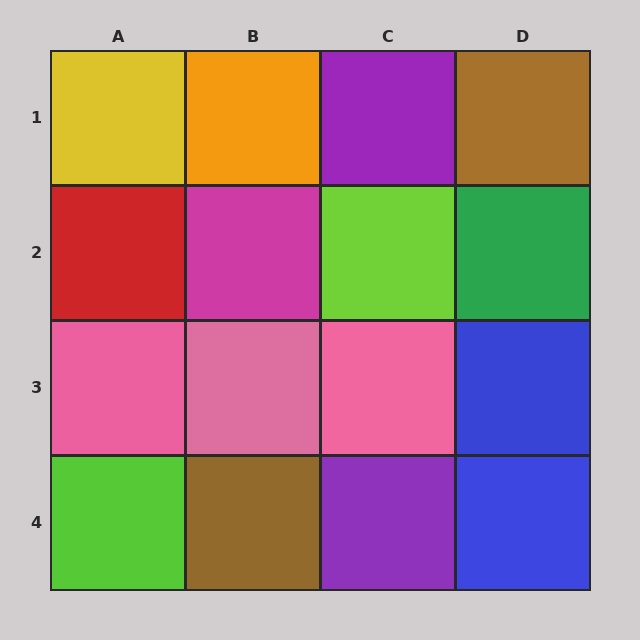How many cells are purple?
2 cells are purple.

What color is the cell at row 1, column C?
Purple.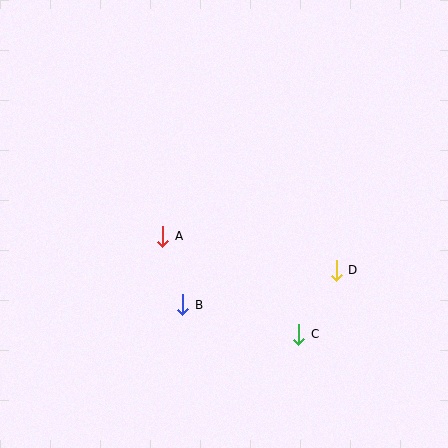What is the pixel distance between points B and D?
The distance between B and D is 157 pixels.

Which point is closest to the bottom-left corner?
Point B is closest to the bottom-left corner.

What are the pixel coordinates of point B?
Point B is at (183, 305).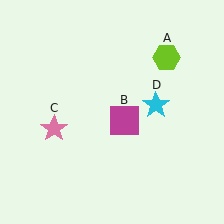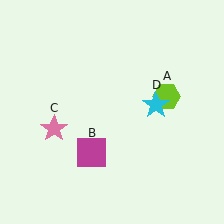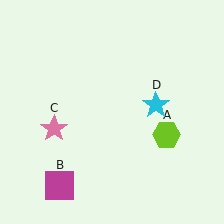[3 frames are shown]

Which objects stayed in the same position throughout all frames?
Pink star (object C) and cyan star (object D) remained stationary.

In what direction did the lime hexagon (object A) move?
The lime hexagon (object A) moved down.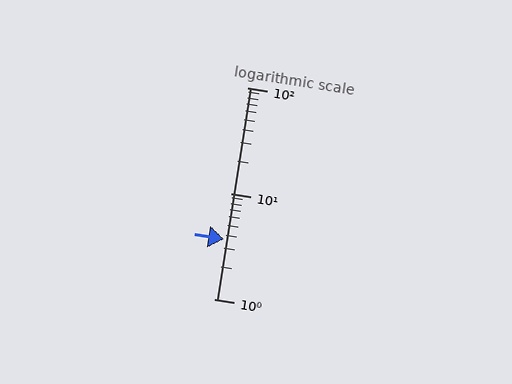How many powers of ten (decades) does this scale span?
The scale spans 2 decades, from 1 to 100.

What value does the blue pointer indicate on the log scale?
The pointer indicates approximately 3.7.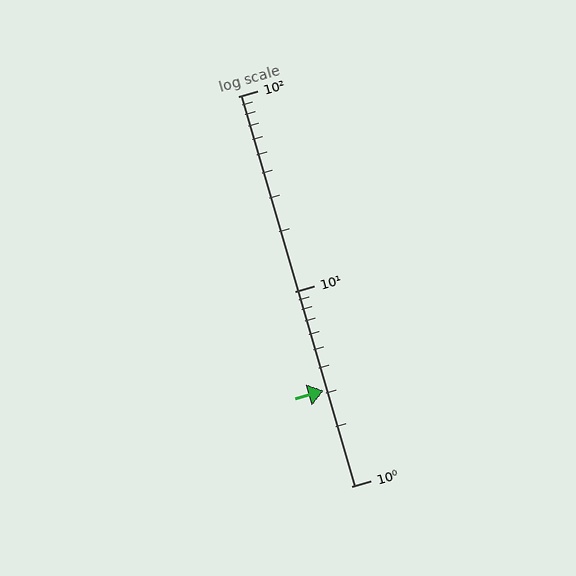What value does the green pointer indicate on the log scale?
The pointer indicates approximately 3.1.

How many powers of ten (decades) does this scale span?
The scale spans 2 decades, from 1 to 100.